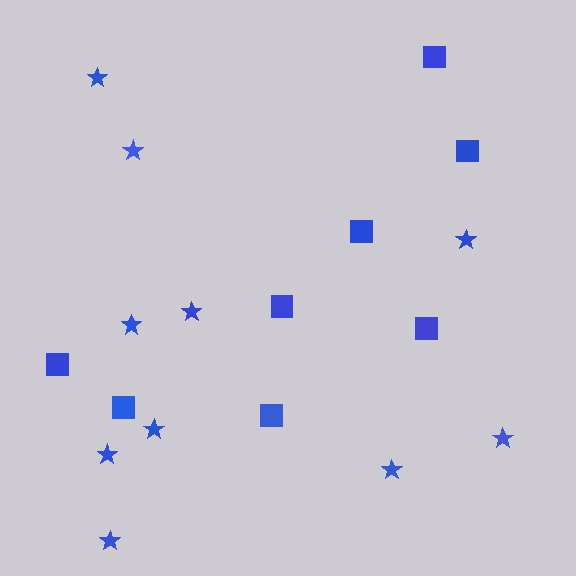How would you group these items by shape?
There are 2 groups: one group of squares (8) and one group of stars (10).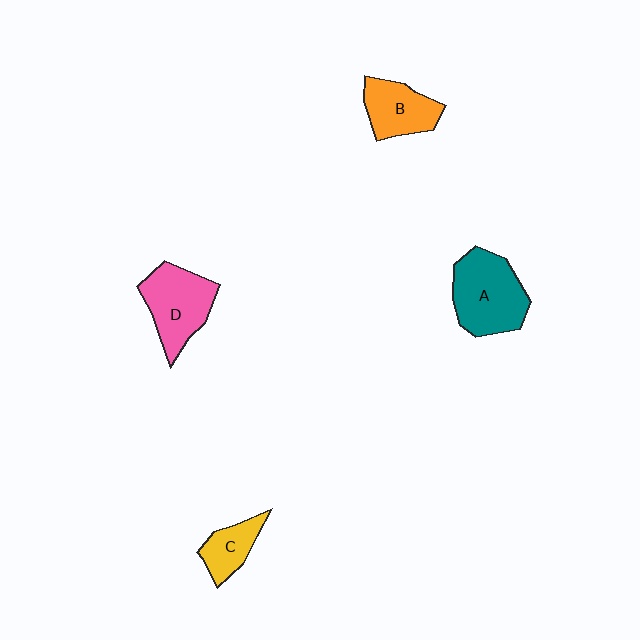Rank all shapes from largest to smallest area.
From largest to smallest: A (teal), D (pink), B (orange), C (yellow).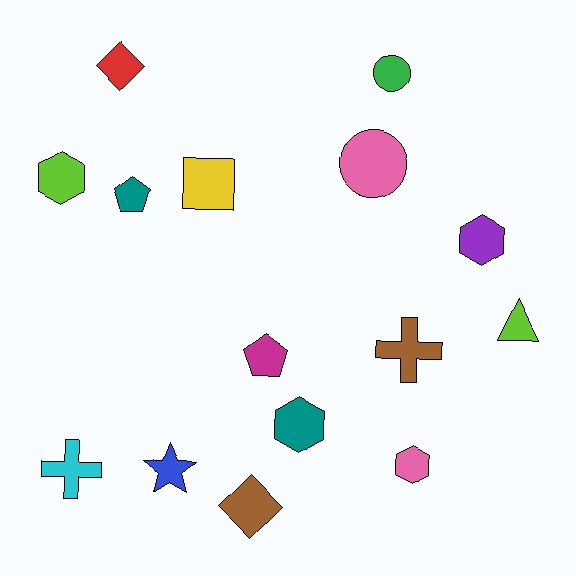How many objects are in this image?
There are 15 objects.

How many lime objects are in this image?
There are 2 lime objects.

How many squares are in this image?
There is 1 square.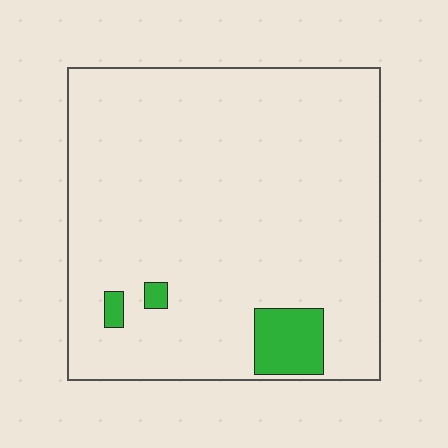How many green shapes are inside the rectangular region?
3.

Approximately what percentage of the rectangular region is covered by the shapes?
Approximately 5%.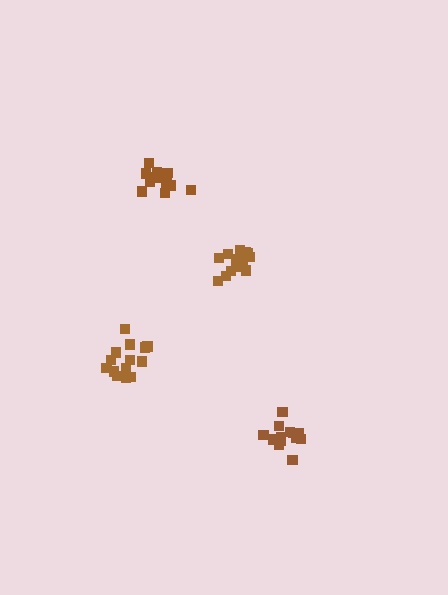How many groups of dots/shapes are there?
There are 4 groups.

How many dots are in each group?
Group 1: 13 dots, Group 2: 14 dots, Group 3: 13 dots, Group 4: 15 dots (55 total).